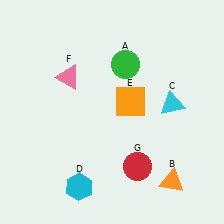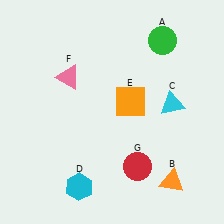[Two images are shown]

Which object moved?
The green circle (A) moved right.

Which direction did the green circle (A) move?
The green circle (A) moved right.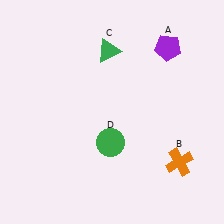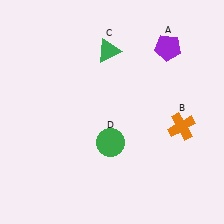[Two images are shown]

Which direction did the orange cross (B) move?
The orange cross (B) moved up.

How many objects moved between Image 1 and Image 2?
1 object moved between the two images.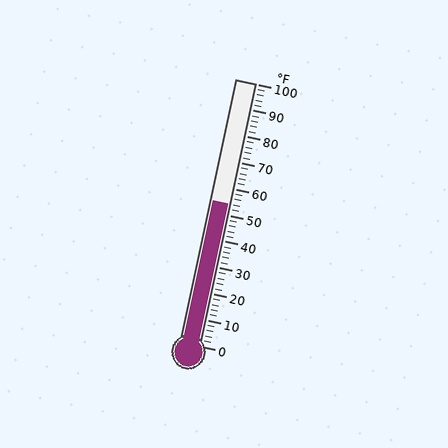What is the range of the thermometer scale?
The thermometer scale ranges from 0°F to 100°F.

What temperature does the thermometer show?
The thermometer shows approximately 54°F.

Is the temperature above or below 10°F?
The temperature is above 10°F.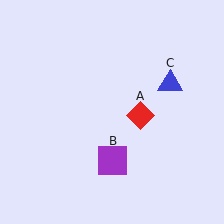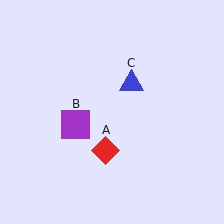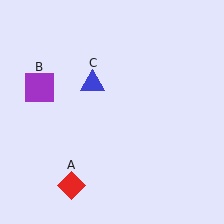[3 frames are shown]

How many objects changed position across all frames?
3 objects changed position: red diamond (object A), purple square (object B), blue triangle (object C).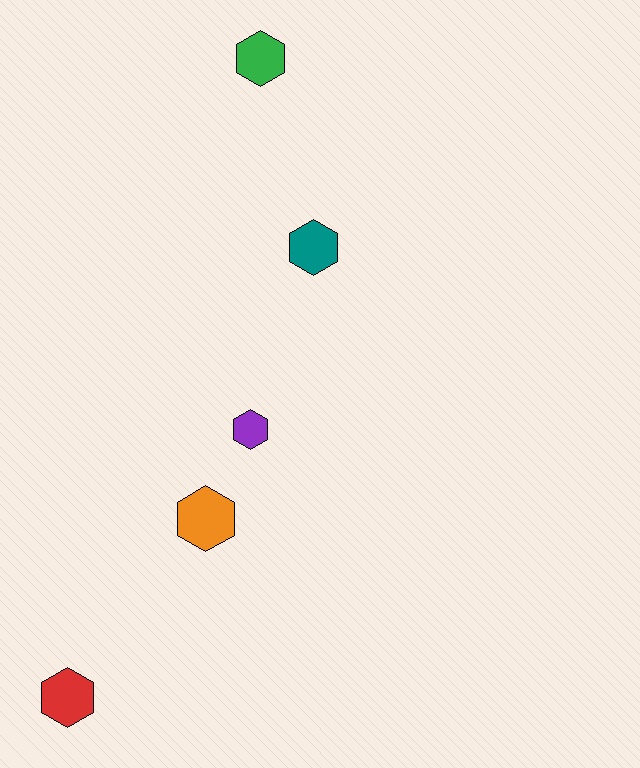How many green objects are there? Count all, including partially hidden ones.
There is 1 green object.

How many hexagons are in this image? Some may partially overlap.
There are 5 hexagons.